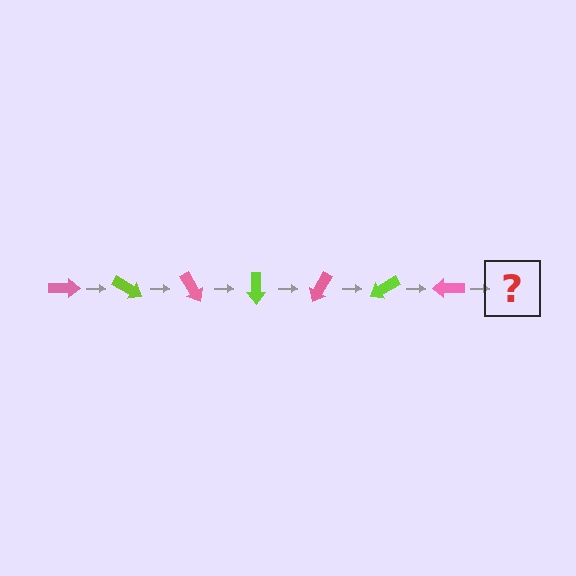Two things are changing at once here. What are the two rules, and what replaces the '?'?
The two rules are that it rotates 30 degrees each step and the color cycles through pink and lime. The '?' should be a lime arrow, rotated 210 degrees from the start.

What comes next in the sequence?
The next element should be a lime arrow, rotated 210 degrees from the start.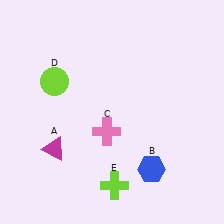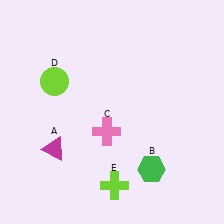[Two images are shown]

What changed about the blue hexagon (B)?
In Image 1, B is blue. In Image 2, it changed to green.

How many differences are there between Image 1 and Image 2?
There is 1 difference between the two images.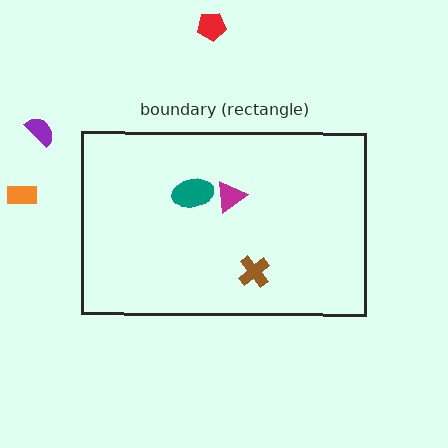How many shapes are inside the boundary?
3 inside, 3 outside.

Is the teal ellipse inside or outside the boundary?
Inside.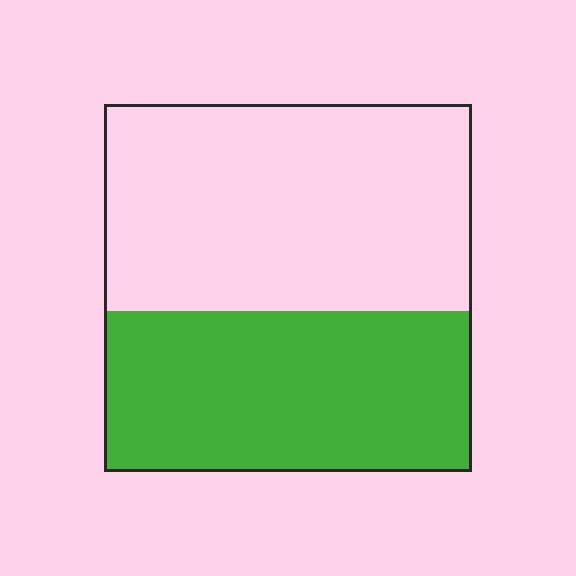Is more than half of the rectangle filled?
No.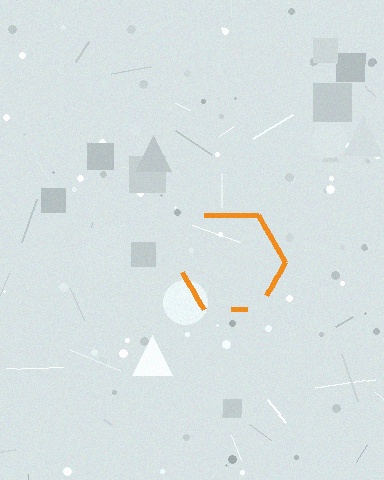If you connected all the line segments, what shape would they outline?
They would outline a hexagon.